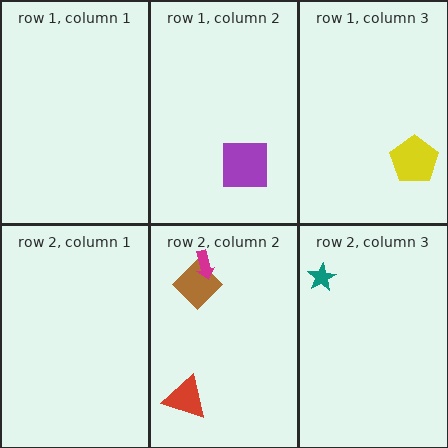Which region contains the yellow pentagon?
The row 1, column 3 region.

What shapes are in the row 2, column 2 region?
The red triangle, the brown diamond, the magenta arrow.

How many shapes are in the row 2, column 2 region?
3.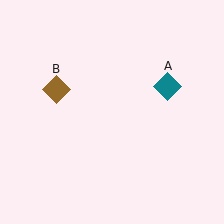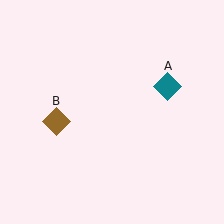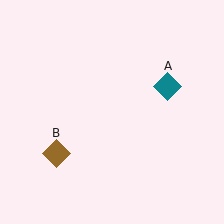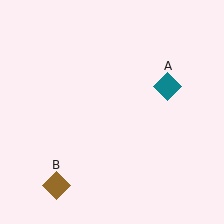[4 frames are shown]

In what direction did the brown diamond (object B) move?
The brown diamond (object B) moved down.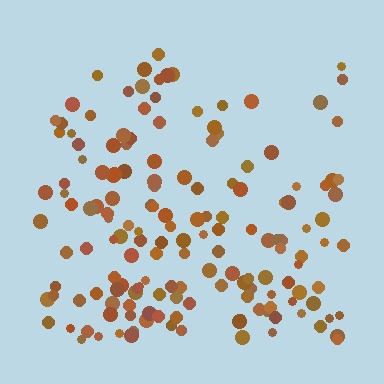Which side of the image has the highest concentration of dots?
The bottom.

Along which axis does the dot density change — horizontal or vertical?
Vertical.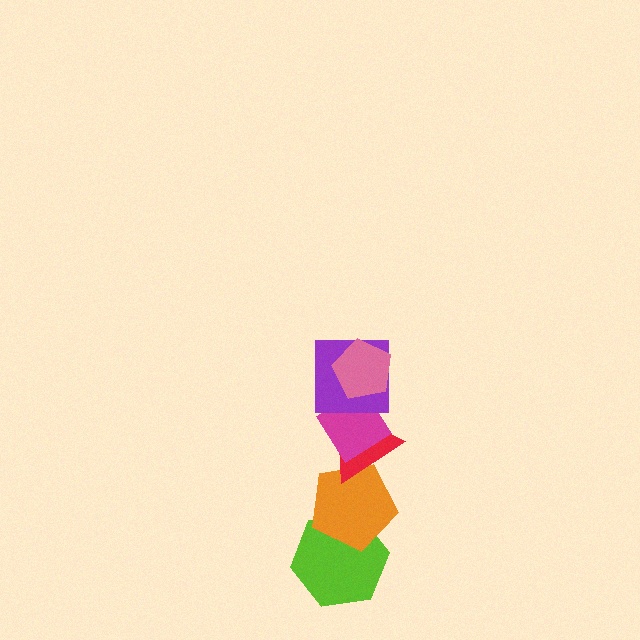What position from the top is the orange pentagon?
The orange pentagon is 5th from the top.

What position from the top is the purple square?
The purple square is 2nd from the top.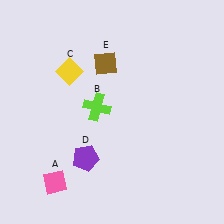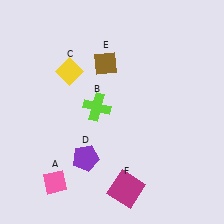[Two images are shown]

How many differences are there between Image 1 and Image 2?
There is 1 difference between the two images.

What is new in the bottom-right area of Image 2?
A magenta square (F) was added in the bottom-right area of Image 2.